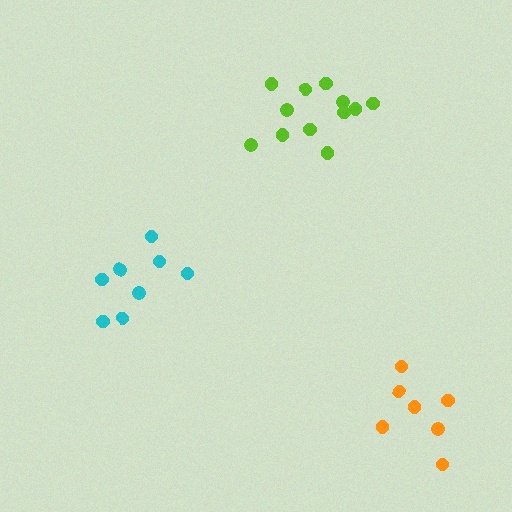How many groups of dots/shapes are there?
There are 3 groups.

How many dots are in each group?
Group 1: 12 dots, Group 2: 8 dots, Group 3: 7 dots (27 total).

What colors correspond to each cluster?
The clusters are colored: lime, cyan, orange.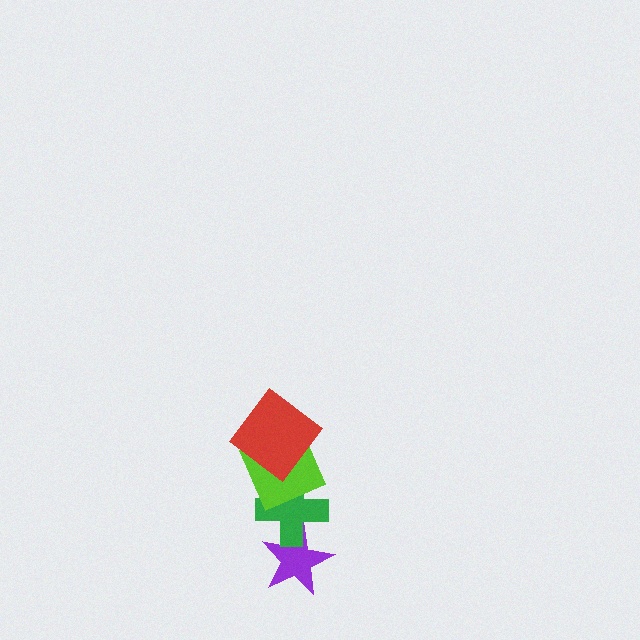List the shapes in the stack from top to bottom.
From top to bottom: the red diamond, the lime square, the green cross, the purple star.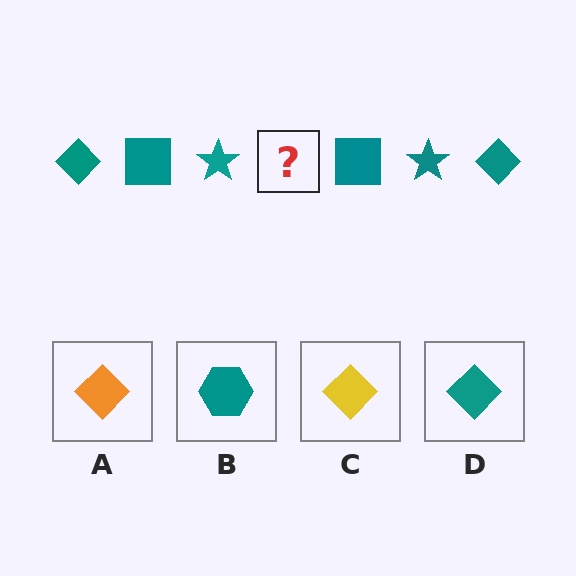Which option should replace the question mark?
Option D.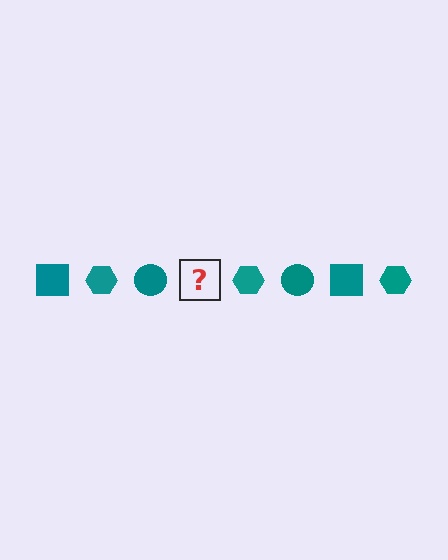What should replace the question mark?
The question mark should be replaced with a teal square.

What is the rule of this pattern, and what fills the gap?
The rule is that the pattern cycles through square, hexagon, circle shapes in teal. The gap should be filled with a teal square.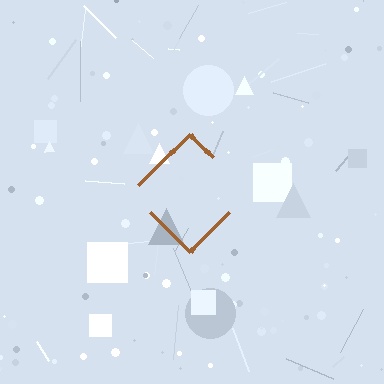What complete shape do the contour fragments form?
The contour fragments form a diamond.